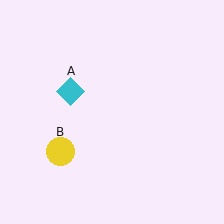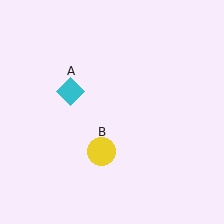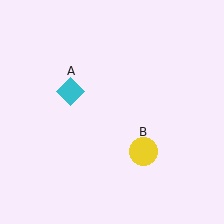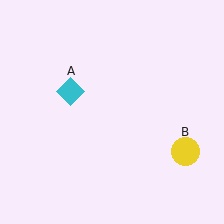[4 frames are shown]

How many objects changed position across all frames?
1 object changed position: yellow circle (object B).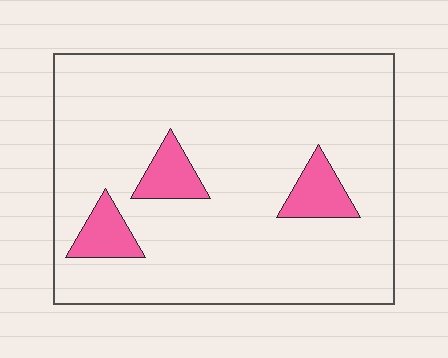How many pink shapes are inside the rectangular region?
3.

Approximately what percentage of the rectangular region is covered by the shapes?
Approximately 10%.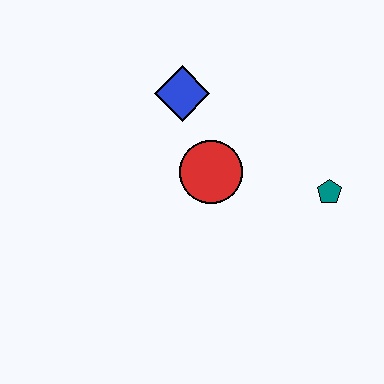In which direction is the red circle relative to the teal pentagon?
The red circle is to the left of the teal pentagon.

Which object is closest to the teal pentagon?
The red circle is closest to the teal pentagon.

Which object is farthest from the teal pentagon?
The blue diamond is farthest from the teal pentagon.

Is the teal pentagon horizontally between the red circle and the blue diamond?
No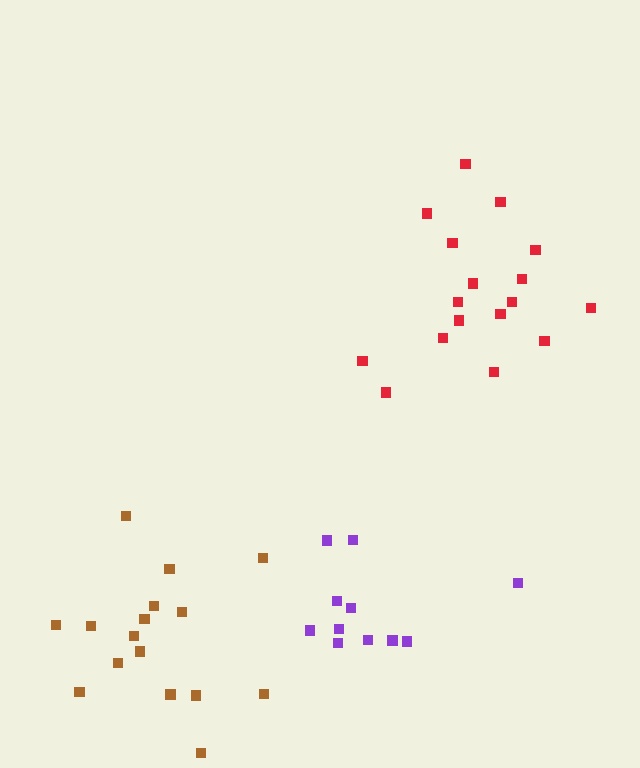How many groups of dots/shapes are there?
There are 3 groups.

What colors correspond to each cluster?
The clusters are colored: purple, brown, red.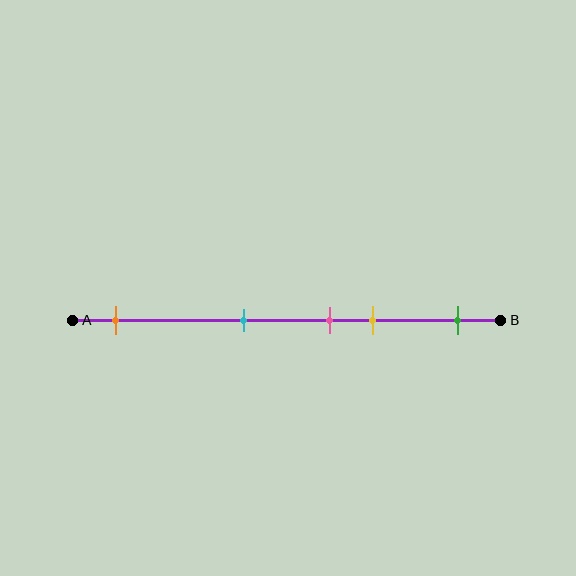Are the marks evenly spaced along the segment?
No, the marks are not evenly spaced.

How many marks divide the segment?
There are 5 marks dividing the segment.